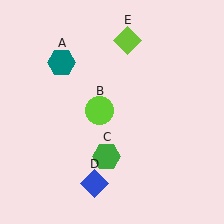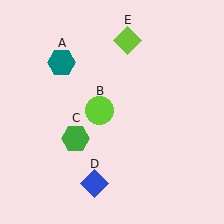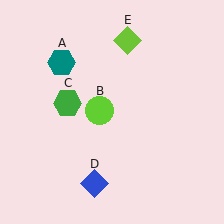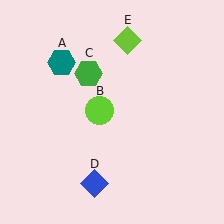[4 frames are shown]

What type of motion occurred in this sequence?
The green hexagon (object C) rotated clockwise around the center of the scene.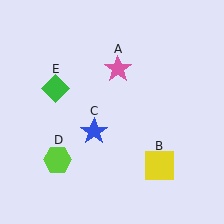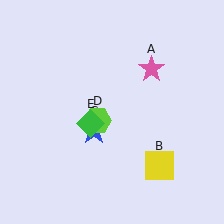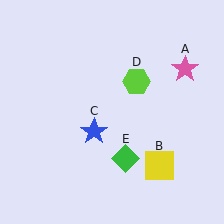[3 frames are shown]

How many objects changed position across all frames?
3 objects changed position: pink star (object A), lime hexagon (object D), green diamond (object E).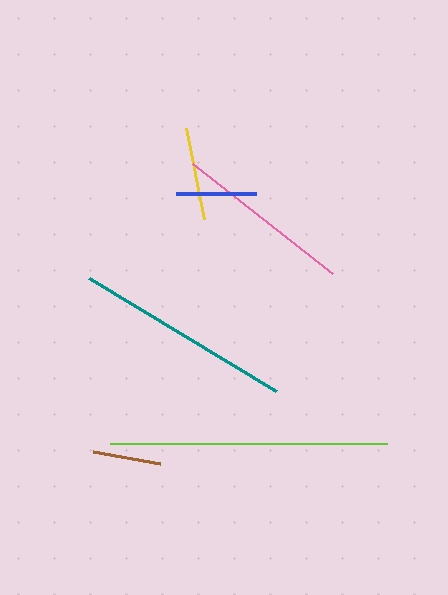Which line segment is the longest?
The lime line is the longest at approximately 277 pixels.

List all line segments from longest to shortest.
From longest to shortest: lime, teal, pink, yellow, blue, brown.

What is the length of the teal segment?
The teal segment is approximately 220 pixels long.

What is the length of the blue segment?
The blue segment is approximately 79 pixels long.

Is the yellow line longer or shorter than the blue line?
The yellow line is longer than the blue line.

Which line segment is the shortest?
The brown line is the shortest at approximately 68 pixels.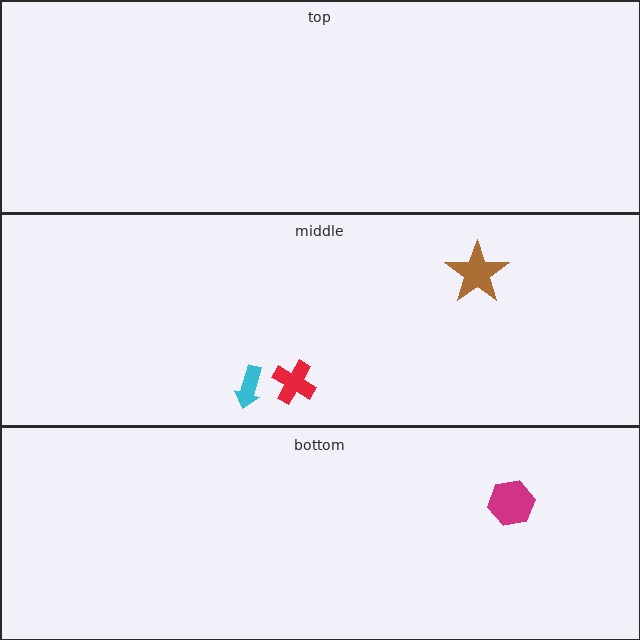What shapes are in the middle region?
The cyan arrow, the brown star, the red cross.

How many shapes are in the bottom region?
1.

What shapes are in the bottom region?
The magenta hexagon.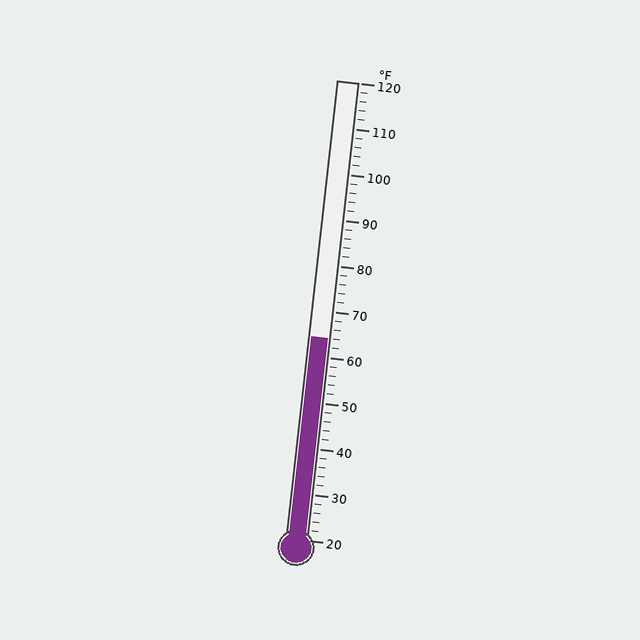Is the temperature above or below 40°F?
The temperature is above 40°F.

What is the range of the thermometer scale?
The thermometer scale ranges from 20°F to 120°F.